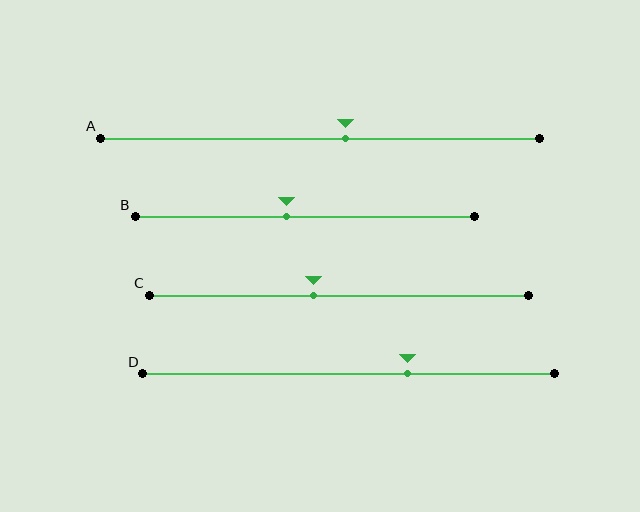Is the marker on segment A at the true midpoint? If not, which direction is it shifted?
No, the marker on segment A is shifted to the right by about 6% of the segment length.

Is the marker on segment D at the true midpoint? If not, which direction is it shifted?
No, the marker on segment D is shifted to the right by about 14% of the segment length.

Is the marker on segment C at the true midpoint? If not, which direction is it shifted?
No, the marker on segment C is shifted to the left by about 7% of the segment length.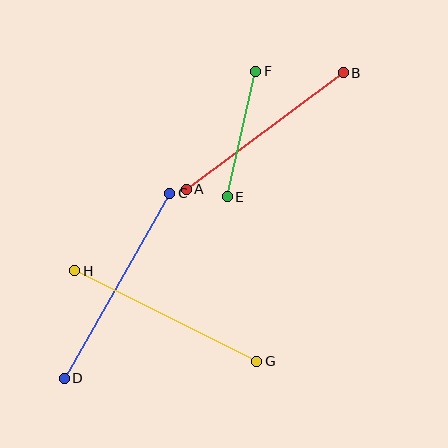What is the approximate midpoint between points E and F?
The midpoint is at approximately (241, 134) pixels.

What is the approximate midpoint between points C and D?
The midpoint is at approximately (117, 286) pixels.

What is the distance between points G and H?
The distance is approximately 203 pixels.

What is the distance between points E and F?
The distance is approximately 129 pixels.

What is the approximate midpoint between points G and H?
The midpoint is at approximately (166, 316) pixels.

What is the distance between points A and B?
The distance is approximately 195 pixels.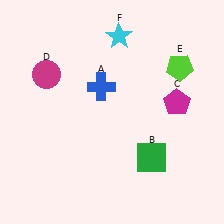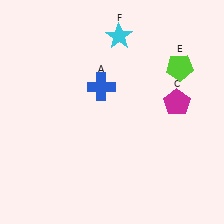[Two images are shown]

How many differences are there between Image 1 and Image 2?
There are 2 differences between the two images.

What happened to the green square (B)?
The green square (B) was removed in Image 2. It was in the bottom-right area of Image 1.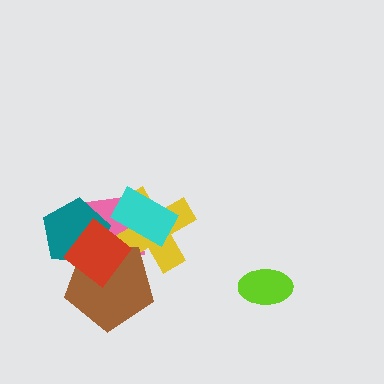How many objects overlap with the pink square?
5 objects overlap with the pink square.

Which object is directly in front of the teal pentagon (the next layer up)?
The brown pentagon is directly in front of the teal pentagon.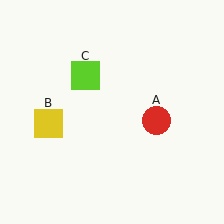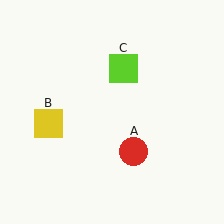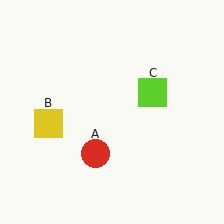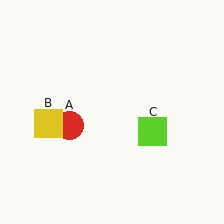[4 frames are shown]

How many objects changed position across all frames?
2 objects changed position: red circle (object A), lime square (object C).